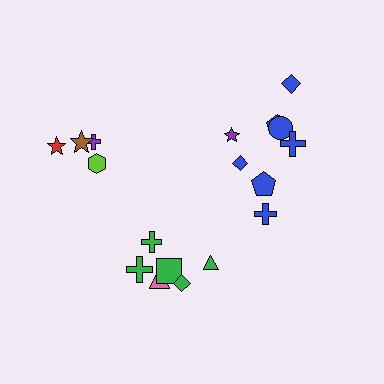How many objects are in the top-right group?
There are 8 objects.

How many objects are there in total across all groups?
There are 18 objects.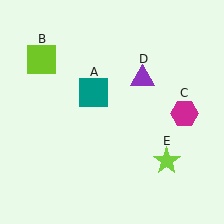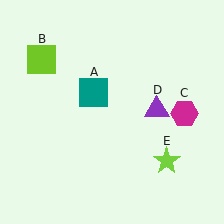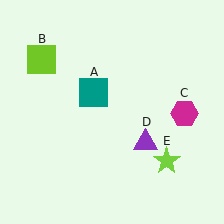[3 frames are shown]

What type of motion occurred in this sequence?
The purple triangle (object D) rotated clockwise around the center of the scene.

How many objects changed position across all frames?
1 object changed position: purple triangle (object D).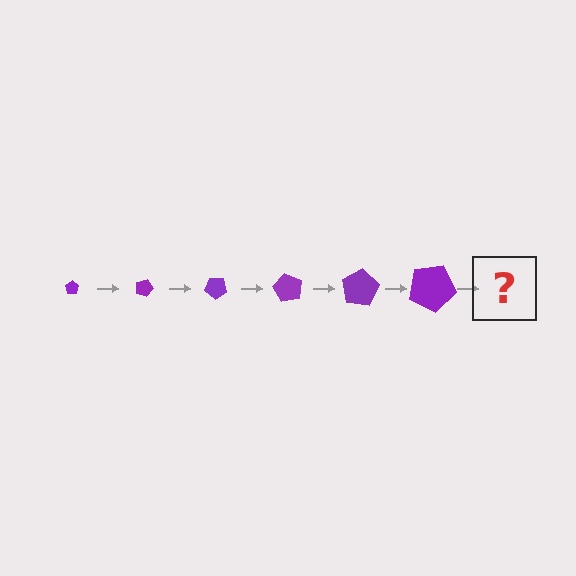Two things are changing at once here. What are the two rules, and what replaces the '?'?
The two rules are that the pentagon grows larger each step and it rotates 20 degrees each step. The '?' should be a pentagon, larger than the previous one and rotated 120 degrees from the start.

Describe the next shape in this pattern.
It should be a pentagon, larger than the previous one and rotated 120 degrees from the start.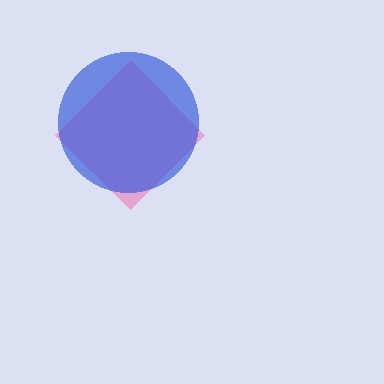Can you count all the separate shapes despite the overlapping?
Yes, there are 2 separate shapes.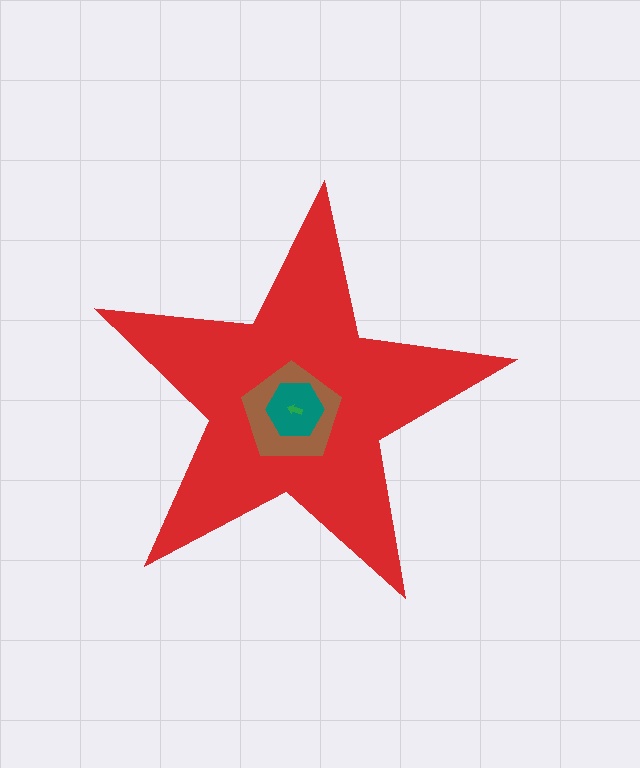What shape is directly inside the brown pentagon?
The teal hexagon.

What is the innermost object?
The green arrow.